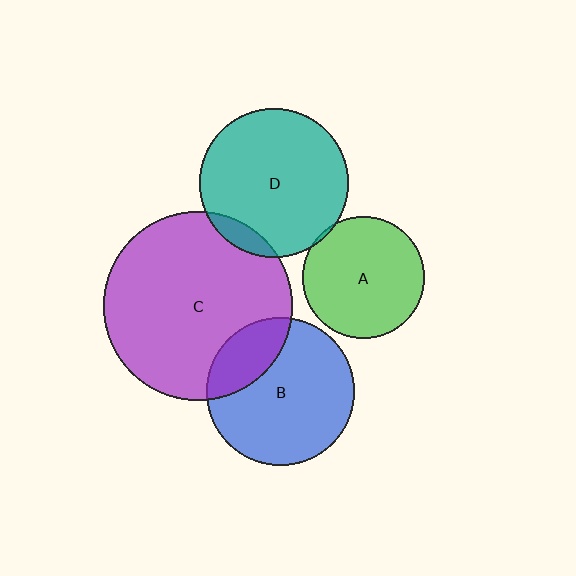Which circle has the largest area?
Circle C (purple).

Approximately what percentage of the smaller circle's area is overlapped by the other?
Approximately 25%.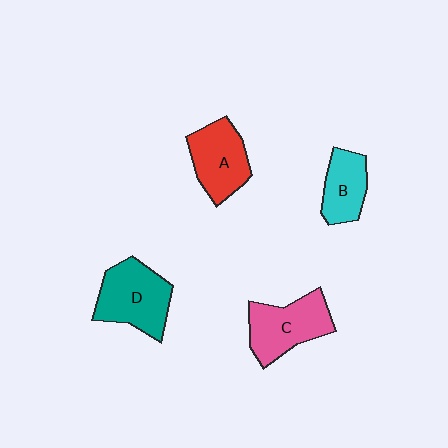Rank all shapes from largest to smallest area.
From largest to smallest: D (teal), C (pink), A (red), B (cyan).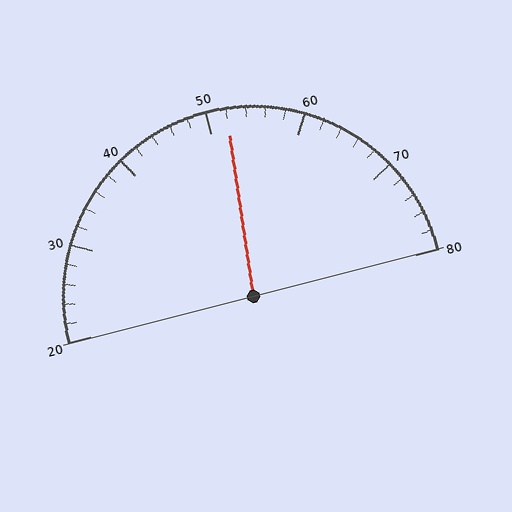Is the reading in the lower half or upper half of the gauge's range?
The reading is in the upper half of the range (20 to 80).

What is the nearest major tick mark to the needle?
The nearest major tick mark is 50.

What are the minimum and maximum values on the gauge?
The gauge ranges from 20 to 80.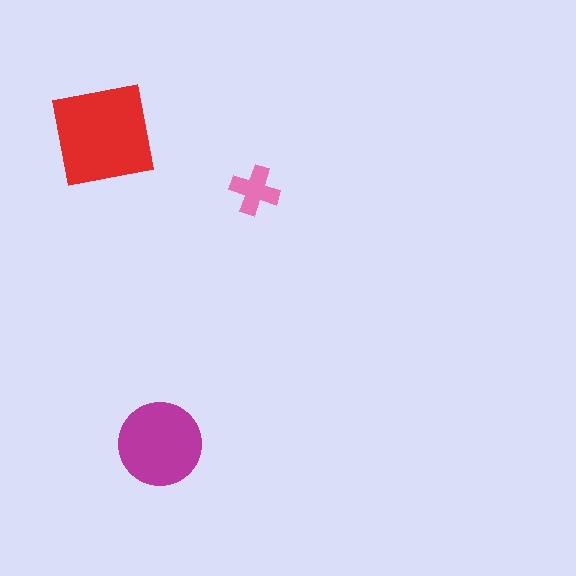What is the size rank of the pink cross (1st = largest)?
3rd.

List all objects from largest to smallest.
The red square, the magenta circle, the pink cross.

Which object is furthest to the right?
The pink cross is rightmost.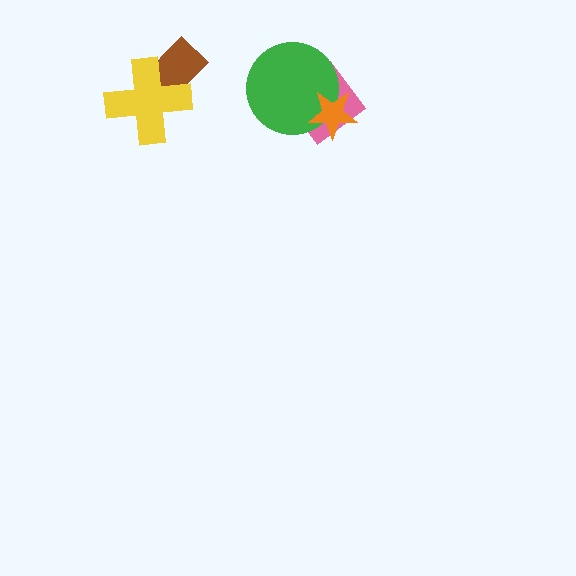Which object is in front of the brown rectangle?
The yellow cross is in front of the brown rectangle.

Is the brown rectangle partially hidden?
Yes, it is partially covered by another shape.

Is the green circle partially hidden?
Yes, it is partially covered by another shape.